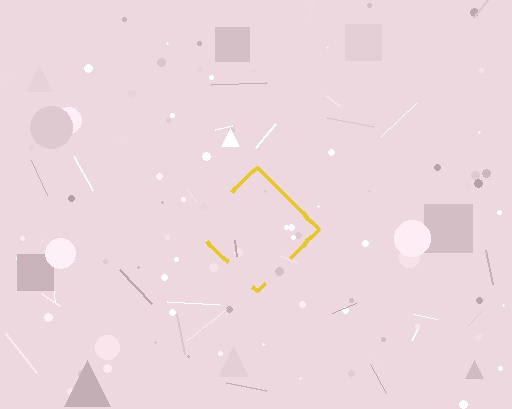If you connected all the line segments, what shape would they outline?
They would outline a diamond.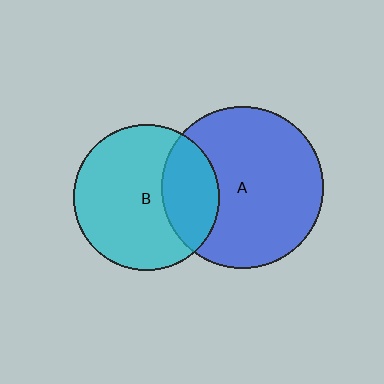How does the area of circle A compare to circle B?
Approximately 1.2 times.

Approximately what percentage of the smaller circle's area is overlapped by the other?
Approximately 30%.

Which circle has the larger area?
Circle A (blue).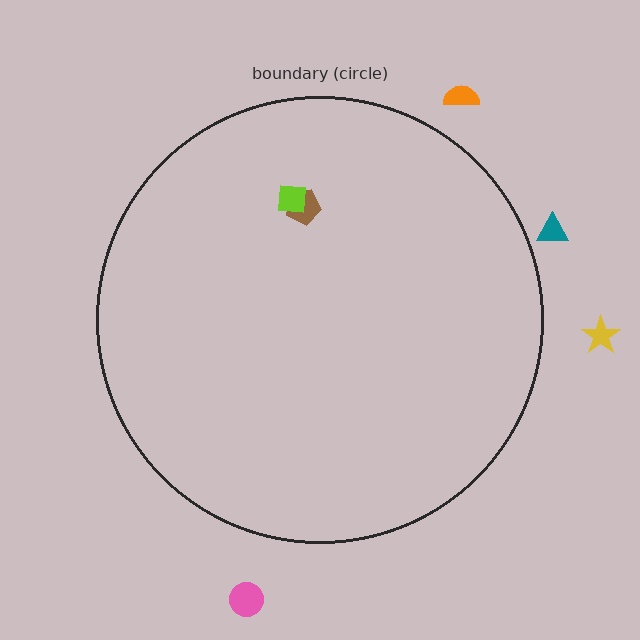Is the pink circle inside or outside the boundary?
Outside.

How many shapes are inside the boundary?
2 inside, 4 outside.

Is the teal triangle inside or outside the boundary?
Outside.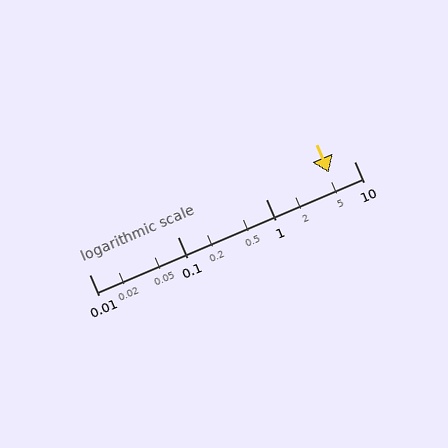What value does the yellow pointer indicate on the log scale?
The pointer indicates approximately 5.2.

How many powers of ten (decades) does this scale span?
The scale spans 3 decades, from 0.01 to 10.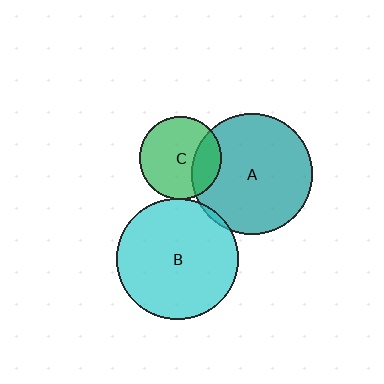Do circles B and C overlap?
Yes.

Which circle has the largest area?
Circle A (teal).